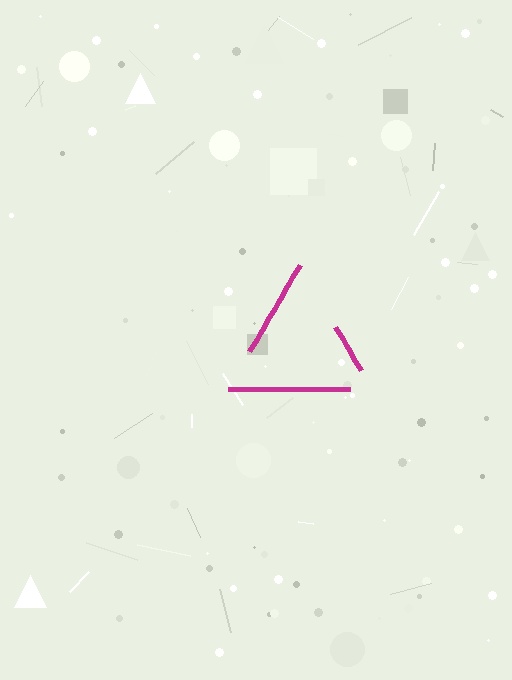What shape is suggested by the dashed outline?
The dashed outline suggests a triangle.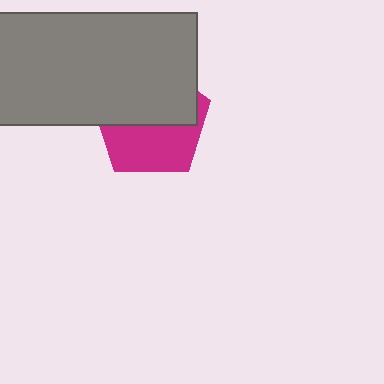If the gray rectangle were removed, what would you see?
You would see the complete magenta pentagon.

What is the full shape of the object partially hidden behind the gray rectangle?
The partially hidden object is a magenta pentagon.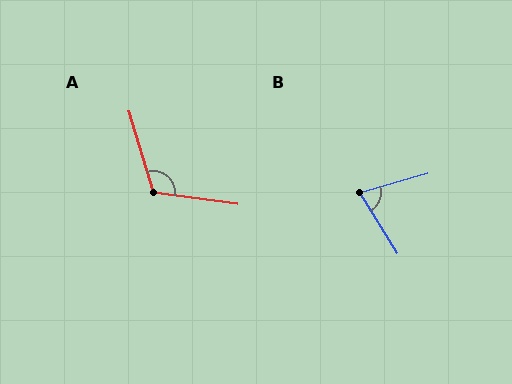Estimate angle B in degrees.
Approximately 74 degrees.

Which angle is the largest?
A, at approximately 115 degrees.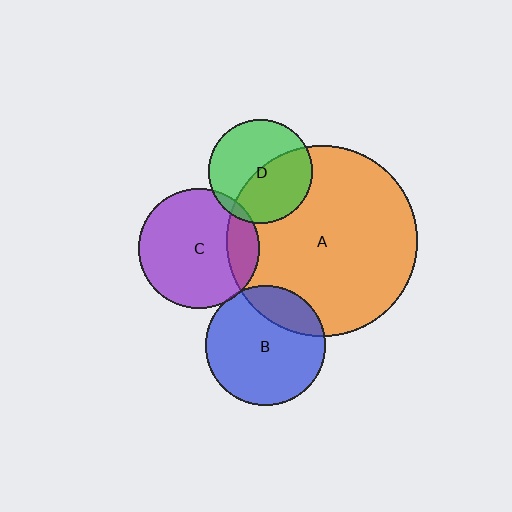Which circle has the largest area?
Circle A (orange).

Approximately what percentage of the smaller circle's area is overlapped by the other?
Approximately 45%.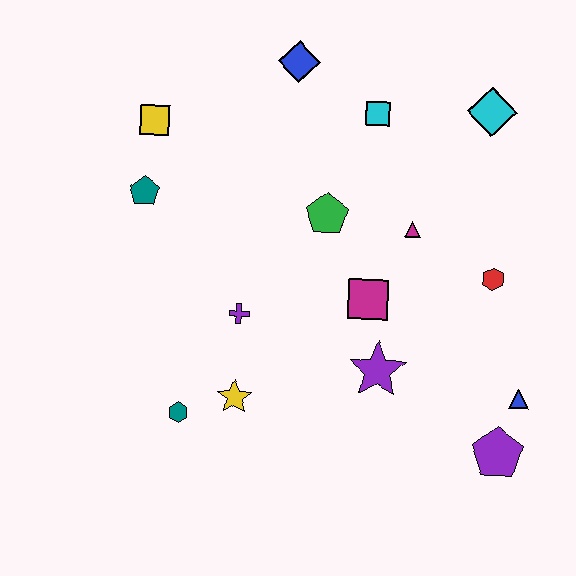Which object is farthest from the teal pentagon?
The purple pentagon is farthest from the teal pentagon.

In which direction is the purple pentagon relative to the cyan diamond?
The purple pentagon is below the cyan diamond.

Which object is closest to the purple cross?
The yellow star is closest to the purple cross.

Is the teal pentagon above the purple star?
Yes